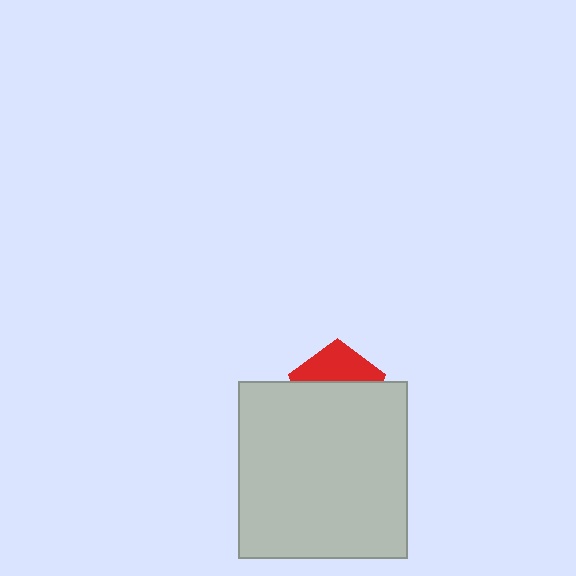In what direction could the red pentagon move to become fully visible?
The red pentagon could move up. That would shift it out from behind the light gray rectangle entirely.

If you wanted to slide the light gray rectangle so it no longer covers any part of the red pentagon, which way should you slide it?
Slide it down — that is the most direct way to separate the two shapes.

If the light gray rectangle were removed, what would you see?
You would see the complete red pentagon.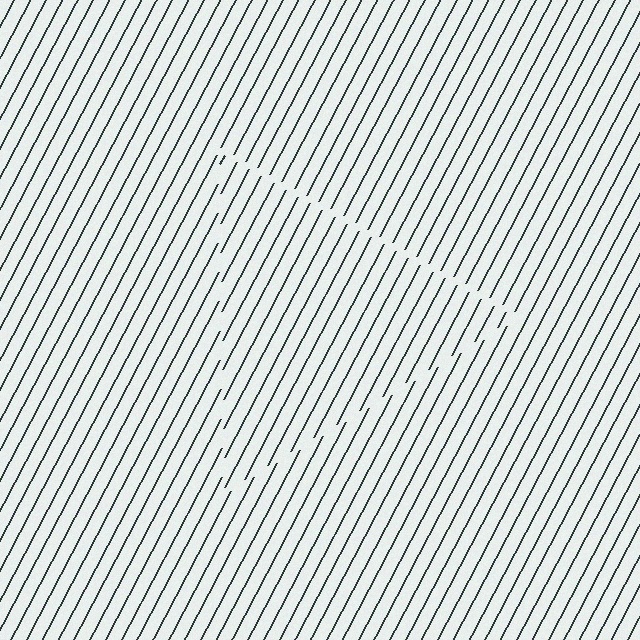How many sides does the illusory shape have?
3 sides — the line-ends trace a triangle.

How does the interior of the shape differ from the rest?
The interior of the shape contains the same grating, shifted by half a period — the contour is defined by the phase discontinuity where line-ends from the inner and outer gratings abut.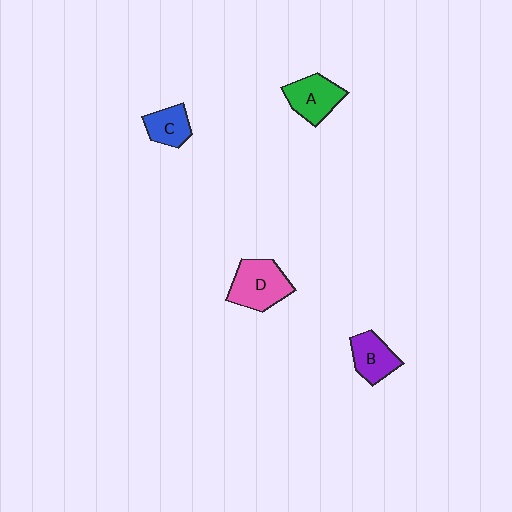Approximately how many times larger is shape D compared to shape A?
Approximately 1.2 times.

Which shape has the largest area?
Shape D (pink).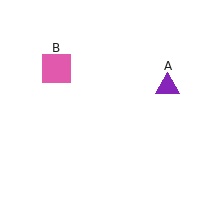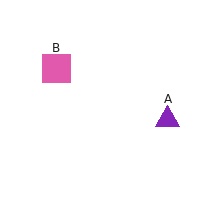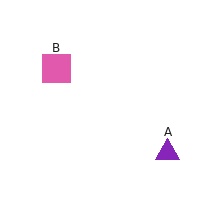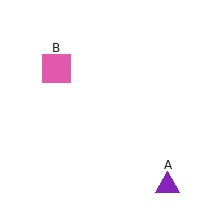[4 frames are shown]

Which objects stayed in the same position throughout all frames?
Pink square (object B) remained stationary.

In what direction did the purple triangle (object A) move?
The purple triangle (object A) moved down.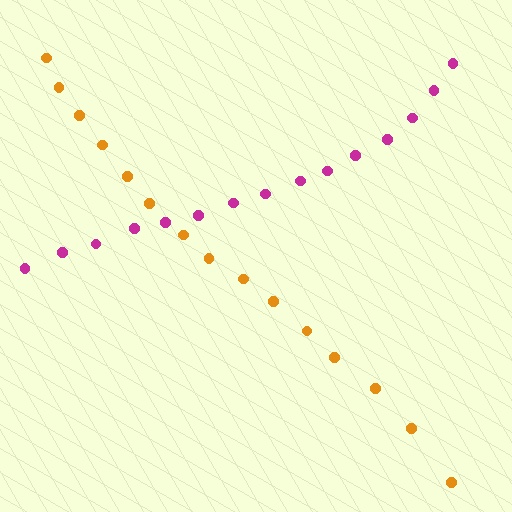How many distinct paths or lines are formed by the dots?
There are 2 distinct paths.